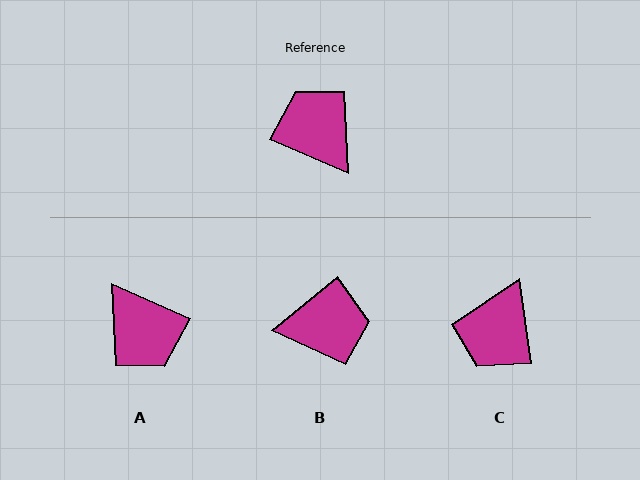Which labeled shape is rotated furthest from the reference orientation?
A, about 179 degrees away.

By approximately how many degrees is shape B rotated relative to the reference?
Approximately 117 degrees clockwise.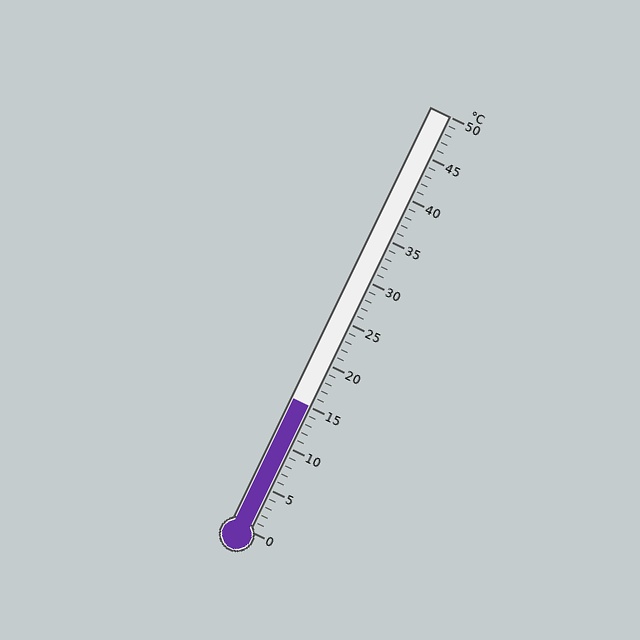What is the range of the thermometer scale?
The thermometer scale ranges from 0°C to 50°C.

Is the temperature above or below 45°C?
The temperature is below 45°C.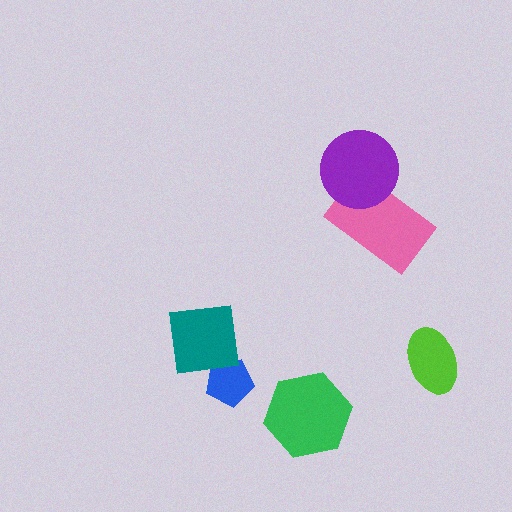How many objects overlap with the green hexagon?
0 objects overlap with the green hexagon.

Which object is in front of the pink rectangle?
The purple circle is in front of the pink rectangle.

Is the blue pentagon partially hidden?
Yes, it is partially covered by another shape.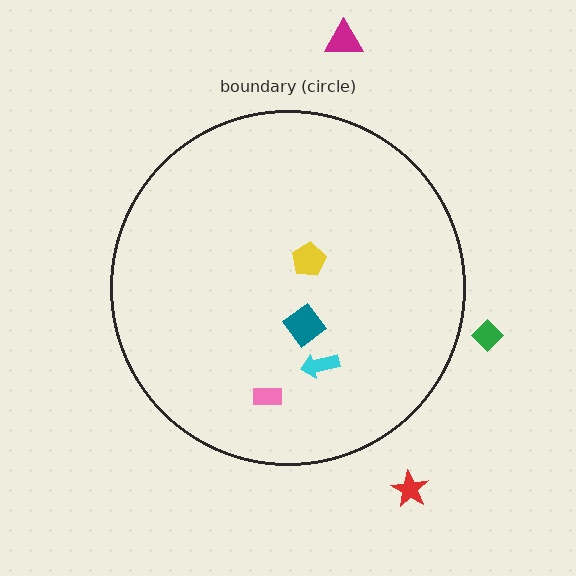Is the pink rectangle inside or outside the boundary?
Inside.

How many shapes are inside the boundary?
4 inside, 3 outside.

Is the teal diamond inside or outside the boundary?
Inside.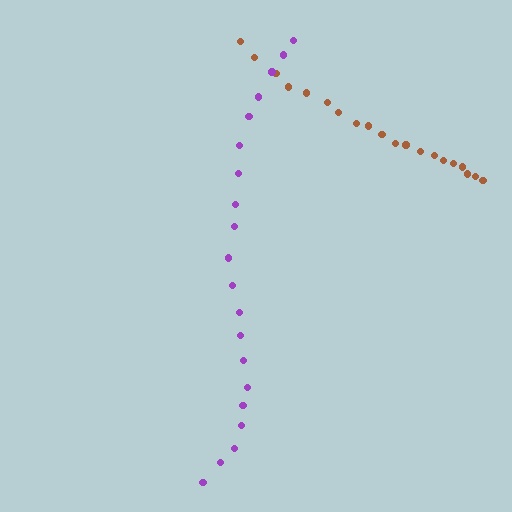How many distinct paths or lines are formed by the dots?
There are 2 distinct paths.